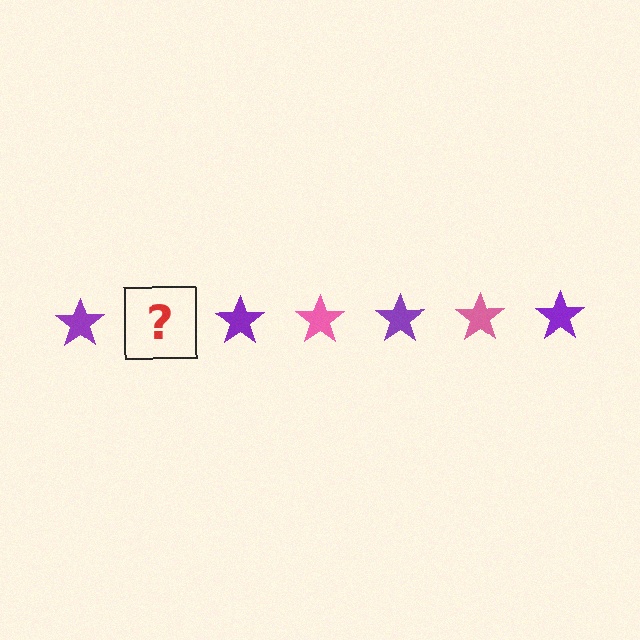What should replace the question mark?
The question mark should be replaced with a pink star.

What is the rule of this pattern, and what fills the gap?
The rule is that the pattern cycles through purple, pink stars. The gap should be filled with a pink star.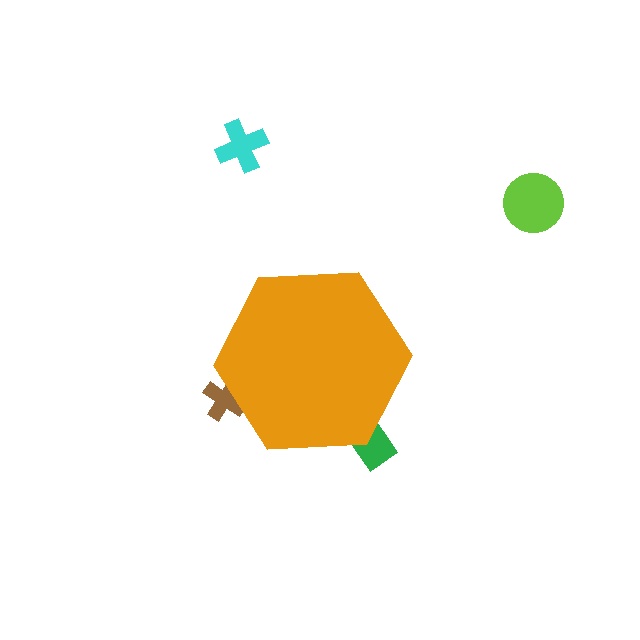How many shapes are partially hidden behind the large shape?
2 shapes are partially hidden.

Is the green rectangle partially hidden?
Yes, the green rectangle is partially hidden behind the orange hexagon.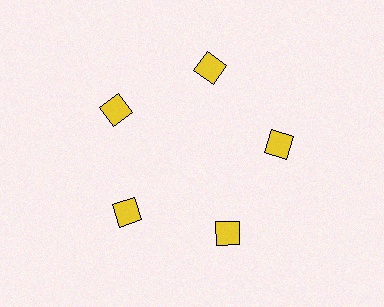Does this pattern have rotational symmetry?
Yes, this pattern has 5-fold rotational symmetry. It looks the same after rotating 72 degrees around the center.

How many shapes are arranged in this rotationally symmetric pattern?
There are 5 shapes, arranged in 5 groups of 1.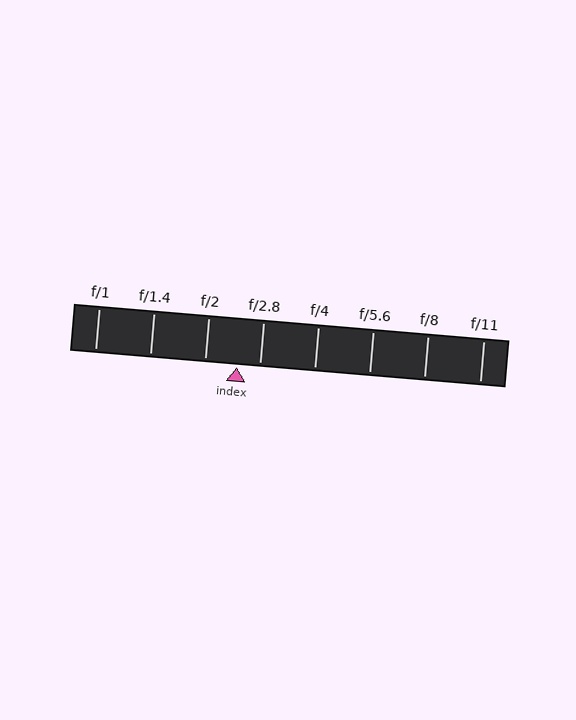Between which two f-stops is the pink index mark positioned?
The index mark is between f/2 and f/2.8.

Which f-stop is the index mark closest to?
The index mark is closest to f/2.8.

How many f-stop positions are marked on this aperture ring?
There are 8 f-stop positions marked.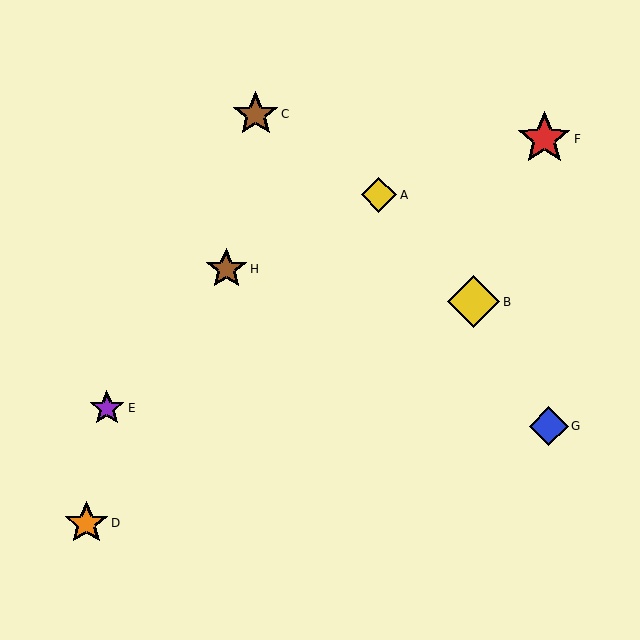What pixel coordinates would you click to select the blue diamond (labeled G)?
Click at (549, 426) to select the blue diamond G.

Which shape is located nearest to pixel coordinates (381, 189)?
The yellow diamond (labeled A) at (379, 195) is nearest to that location.